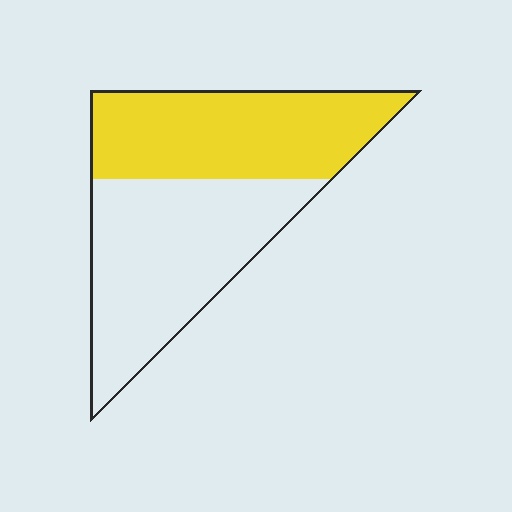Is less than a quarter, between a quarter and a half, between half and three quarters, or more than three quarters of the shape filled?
Between a quarter and a half.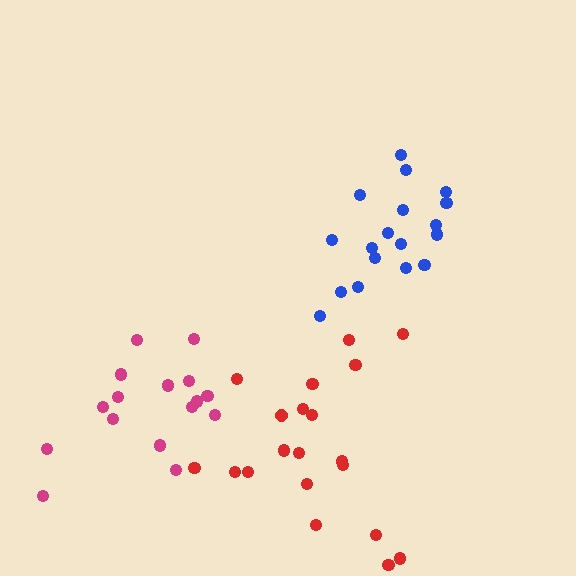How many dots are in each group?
Group 1: 18 dots, Group 2: 20 dots, Group 3: 16 dots (54 total).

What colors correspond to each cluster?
The clusters are colored: blue, red, magenta.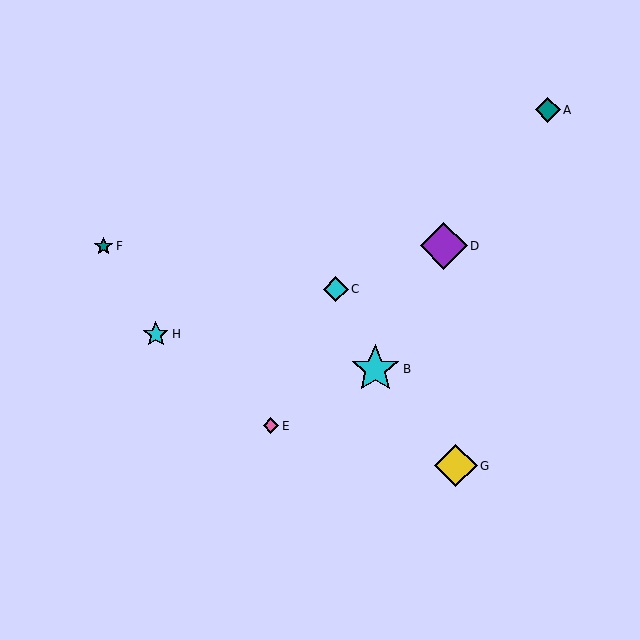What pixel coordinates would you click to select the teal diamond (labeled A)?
Click at (548, 110) to select the teal diamond A.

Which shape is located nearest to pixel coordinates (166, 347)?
The cyan star (labeled H) at (156, 334) is nearest to that location.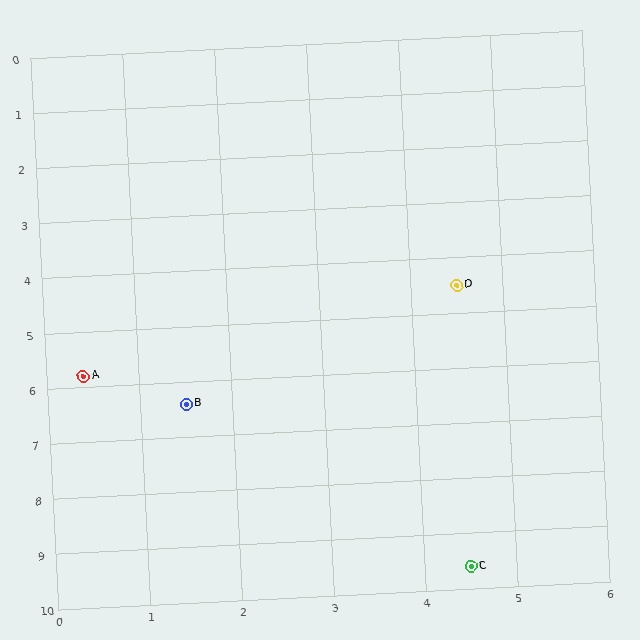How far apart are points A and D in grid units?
Points A and D are about 4.3 grid units apart.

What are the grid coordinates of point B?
Point B is at approximately (1.5, 6.4).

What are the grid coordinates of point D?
Point D is at approximately (4.5, 4.5).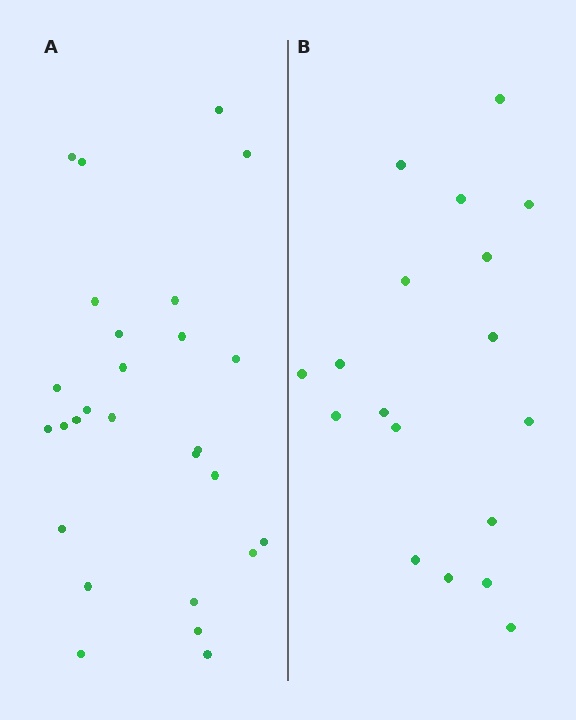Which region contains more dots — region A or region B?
Region A (the left region) has more dots.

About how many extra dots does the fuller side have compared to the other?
Region A has roughly 8 or so more dots than region B.